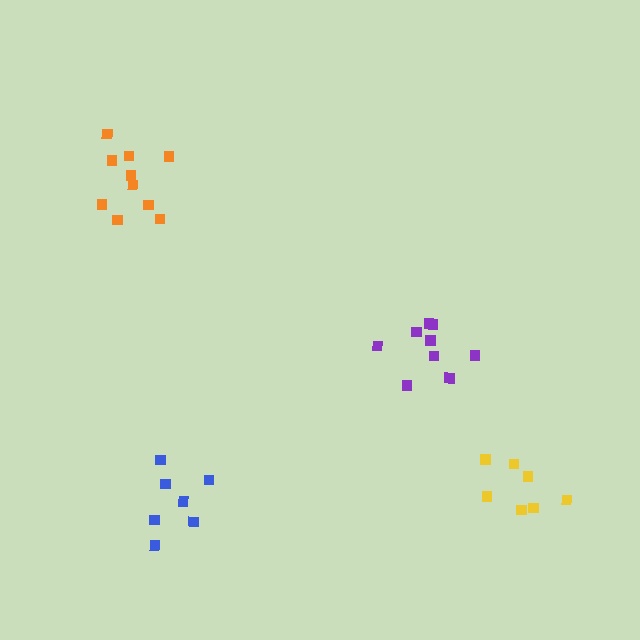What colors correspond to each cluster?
The clusters are colored: purple, orange, blue, yellow.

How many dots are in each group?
Group 1: 9 dots, Group 2: 10 dots, Group 3: 7 dots, Group 4: 7 dots (33 total).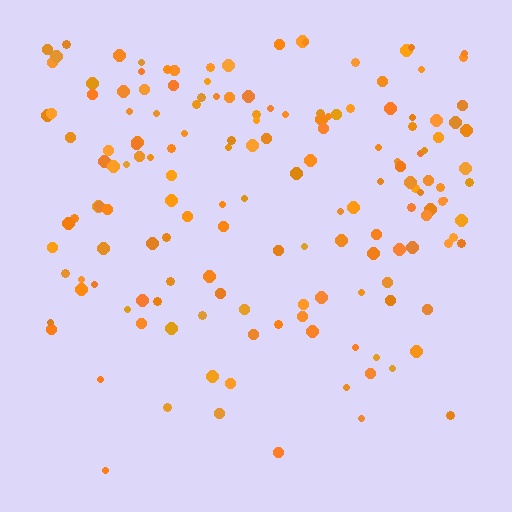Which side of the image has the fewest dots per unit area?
The bottom.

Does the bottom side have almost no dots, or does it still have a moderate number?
Still a moderate number, just noticeably fewer than the top.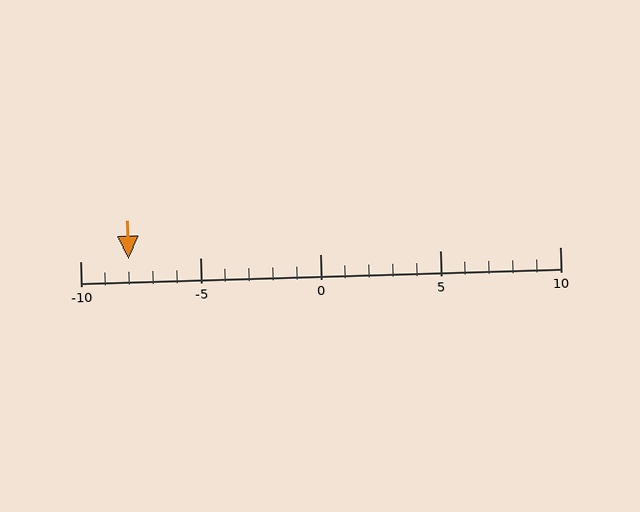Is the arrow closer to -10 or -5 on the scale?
The arrow is closer to -10.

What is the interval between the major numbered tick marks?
The major tick marks are spaced 5 units apart.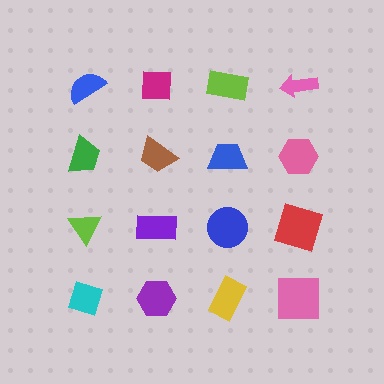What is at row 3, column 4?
A red square.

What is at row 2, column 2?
A brown trapezoid.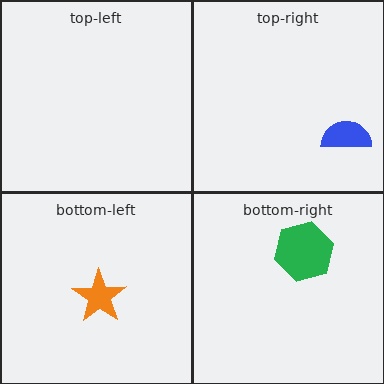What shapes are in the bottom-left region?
The orange star.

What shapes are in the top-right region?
The blue semicircle.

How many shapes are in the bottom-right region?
1.